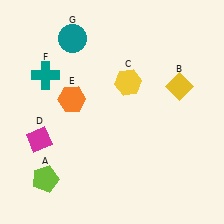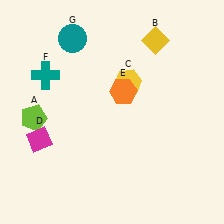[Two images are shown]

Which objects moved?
The objects that moved are: the lime pentagon (A), the yellow diamond (B), the orange hexagon (E).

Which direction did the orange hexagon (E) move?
The orange hexagon (E) moved right.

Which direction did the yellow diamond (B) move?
The yellow diamond (B) moved up.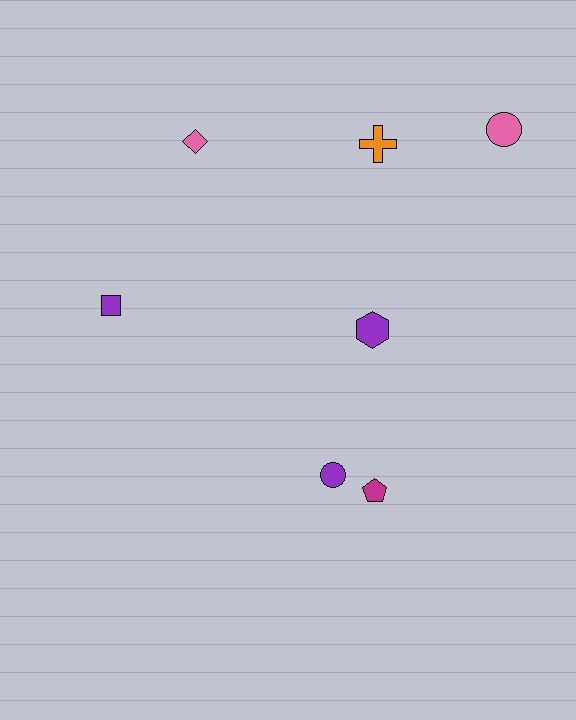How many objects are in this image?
There are 7 objects.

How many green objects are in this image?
There are no green objects.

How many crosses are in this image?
There is 1 cross.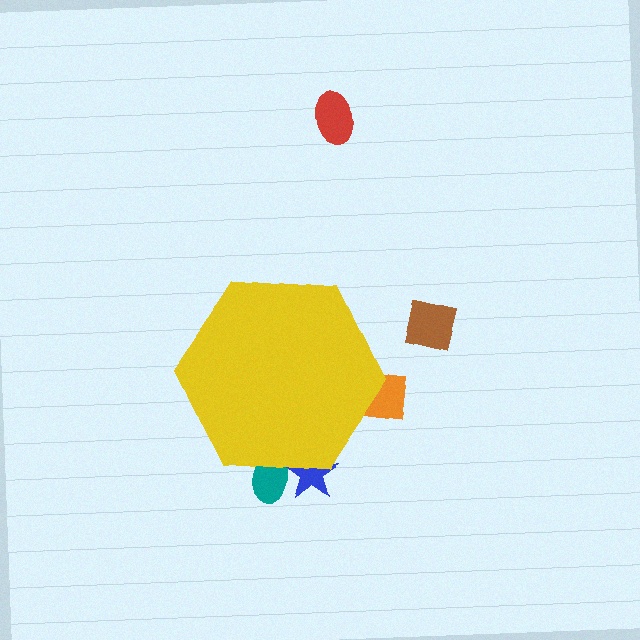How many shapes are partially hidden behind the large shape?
3 shapes are partially hidden.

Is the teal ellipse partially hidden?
Yes, the teal ellipse is partially hidden behind the yellow hexagon.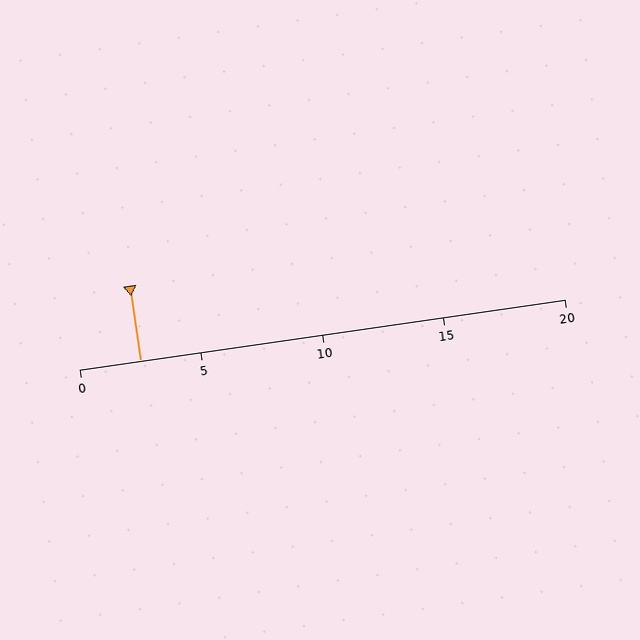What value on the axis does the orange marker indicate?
The marker indicates approximately 2.5.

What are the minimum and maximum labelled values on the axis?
The axis runs from 0 to 20.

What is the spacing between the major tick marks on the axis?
The major ticks are spaced 5 apart.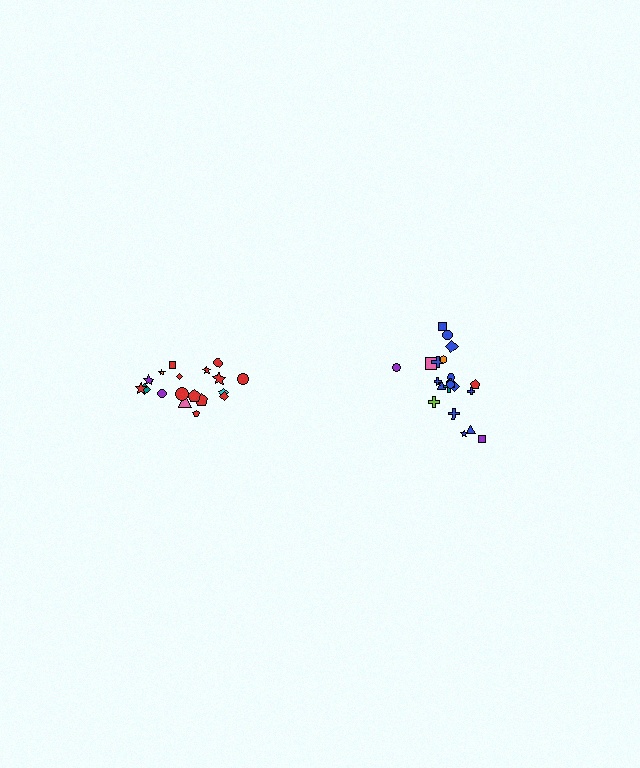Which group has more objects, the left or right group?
The right group.